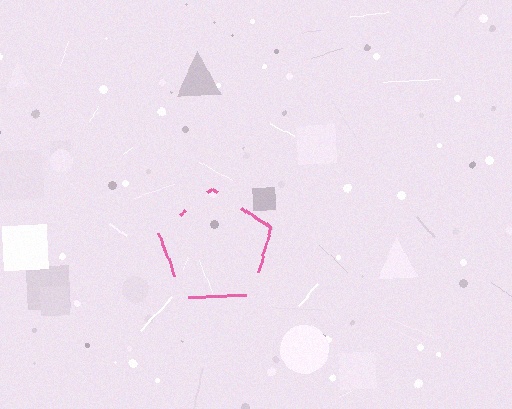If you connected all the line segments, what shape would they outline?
They would outline a pentagon.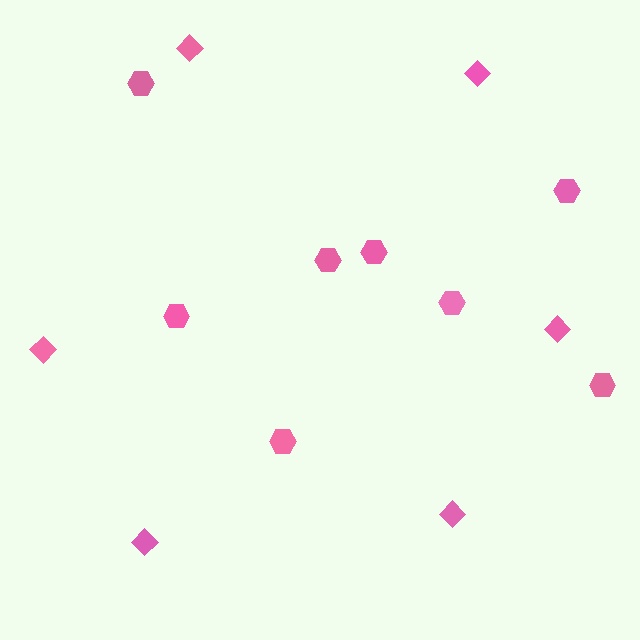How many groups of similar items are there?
There are 2 groups: one group of diamonds (6) and one group of hexagons (8).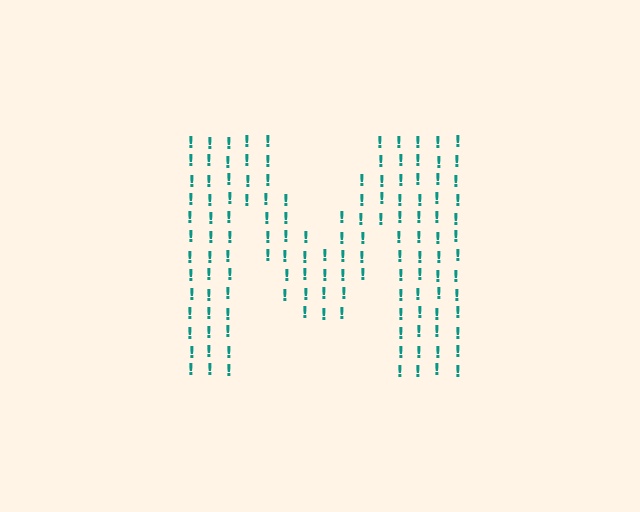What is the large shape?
The large shape is the letter M.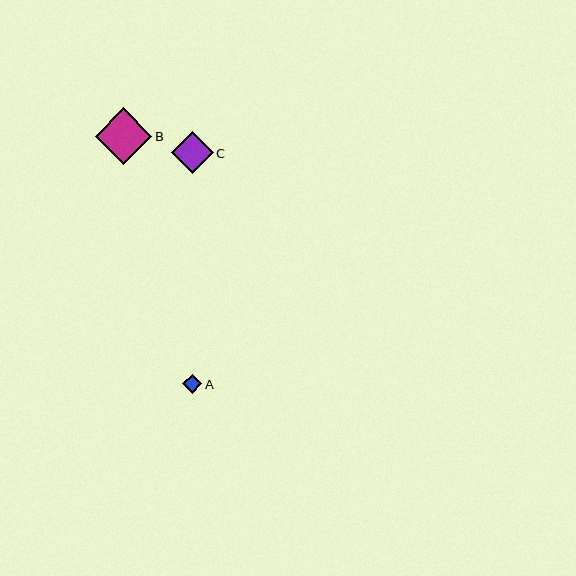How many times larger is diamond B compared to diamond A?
Diamond B is approximately 2.9 times the size of diamond A.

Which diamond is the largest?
Diamond B is the largest with a size of approximately 57 pixels.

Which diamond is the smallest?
Diamond A is the smallest with a size of approximately 20 pixels.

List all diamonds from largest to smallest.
From largest to smallest: B, C, A.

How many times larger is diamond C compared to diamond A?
Diamond C is approximately 2.1 times the size of diamond A.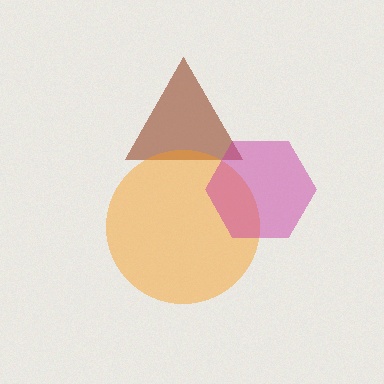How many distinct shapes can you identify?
There are 3 distinct shapes: a brown triangle, an orange circle, a magenta hexagon.